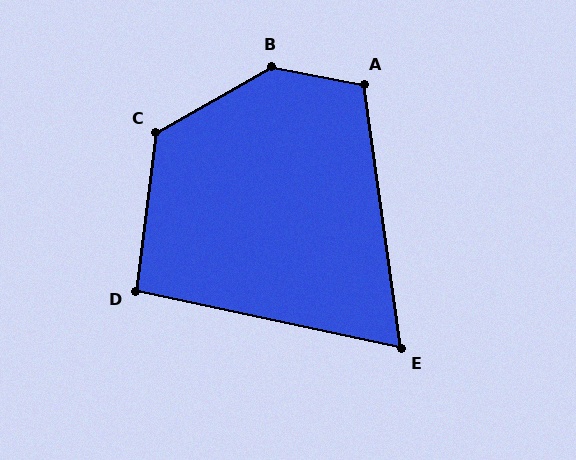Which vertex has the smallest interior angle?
E, at approximately 70 degrees.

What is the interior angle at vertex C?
Approximately 127 degrees (obtuse).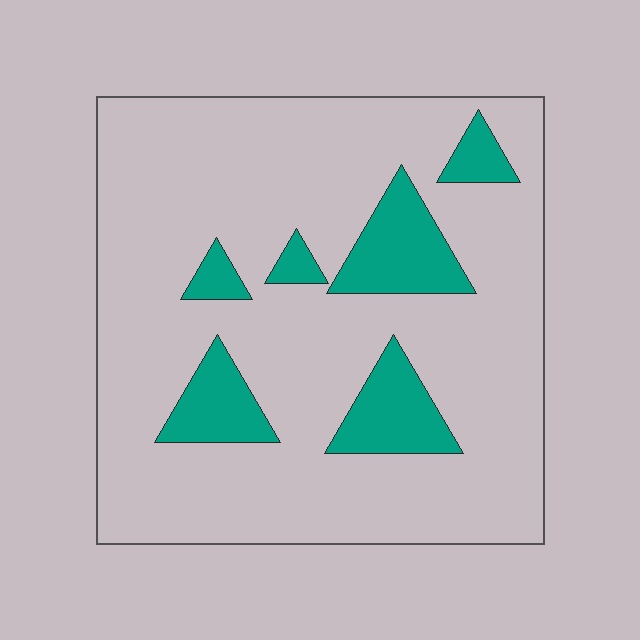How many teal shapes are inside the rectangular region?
6.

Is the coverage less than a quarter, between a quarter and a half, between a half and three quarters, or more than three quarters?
Less than a quarter.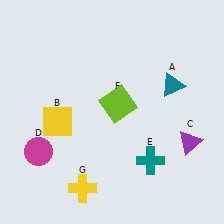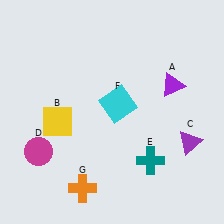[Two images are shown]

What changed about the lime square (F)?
In Image 1, F is lime. In Image 2, it changed to cyan.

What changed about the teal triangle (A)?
In Image 1, A is teal. In Image 2, it changed to purple.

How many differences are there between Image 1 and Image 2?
There are 3 differences between the two images.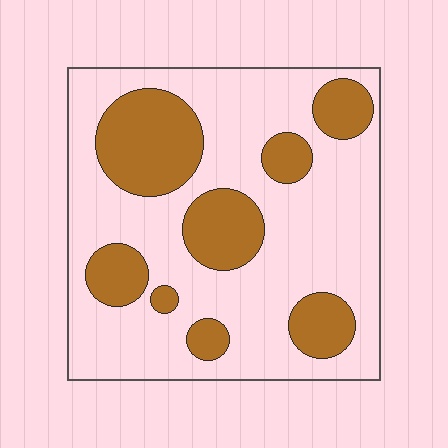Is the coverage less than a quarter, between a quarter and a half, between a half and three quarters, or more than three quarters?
Between a quarter and a half.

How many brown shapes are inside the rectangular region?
8.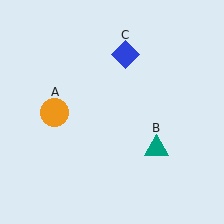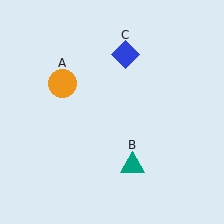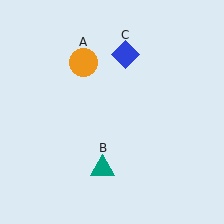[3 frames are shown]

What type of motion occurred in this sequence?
The orange circle (object A), teal triangle (object B) rotated clockwise around the center of the scene.